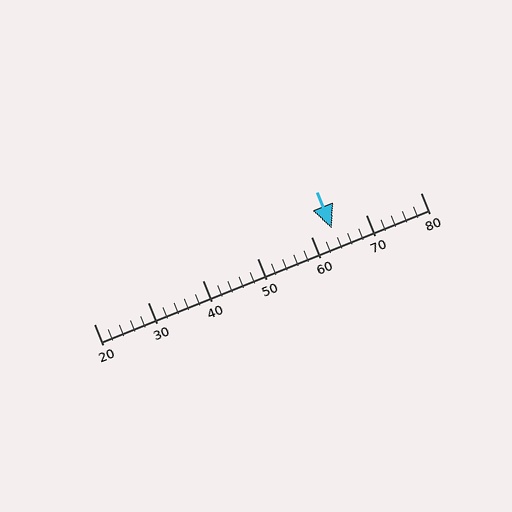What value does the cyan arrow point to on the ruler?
The cyan arrow points to approximately 64.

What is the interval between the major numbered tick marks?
The major tick marks are spaced 10 units apart.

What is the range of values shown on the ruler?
The ruler shows values from 20 to 80.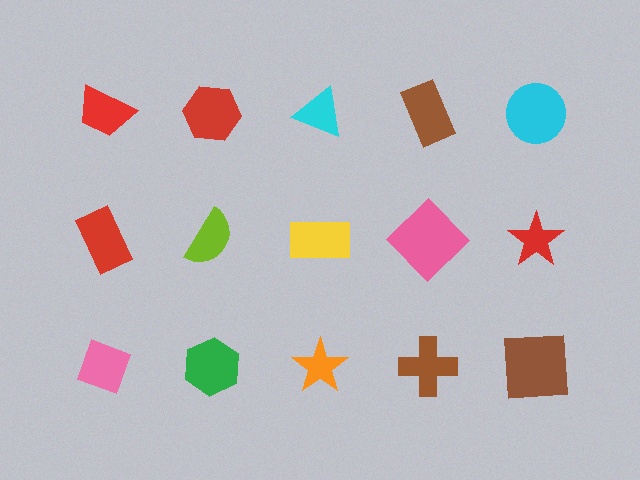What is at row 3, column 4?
A brown cross.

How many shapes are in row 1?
5 shapes.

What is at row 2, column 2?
A lime semicircle.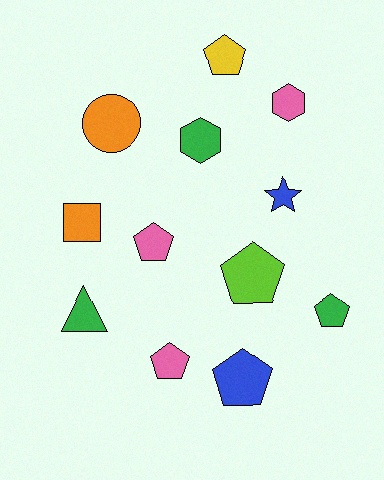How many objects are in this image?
There are 12 objects.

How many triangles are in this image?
There is 1 triangle.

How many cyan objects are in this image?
There are no cyan objects.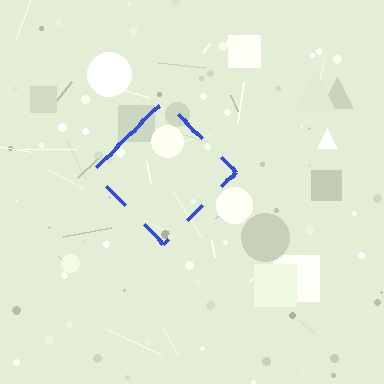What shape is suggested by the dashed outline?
The dashed outline suggests a diamond.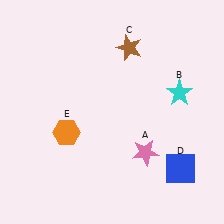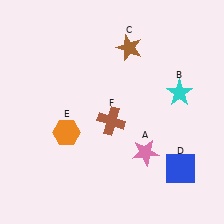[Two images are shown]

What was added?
A brown cross (F) was added in Image 2.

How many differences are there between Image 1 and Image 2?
There is 1 difference between the two images.